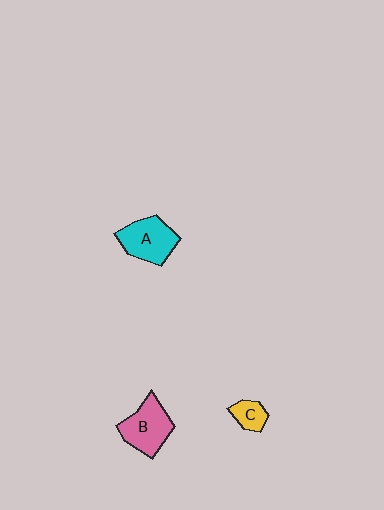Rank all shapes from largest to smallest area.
From largest to smallest: B (pink), A (cyan), C (yellow).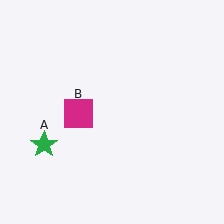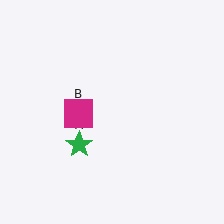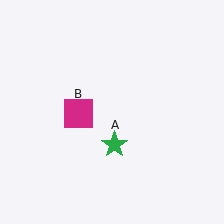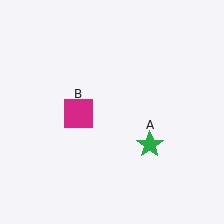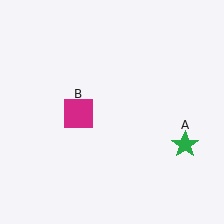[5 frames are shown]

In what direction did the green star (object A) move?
The green star (object A) moved right.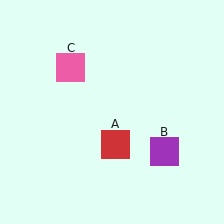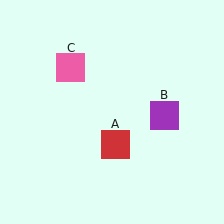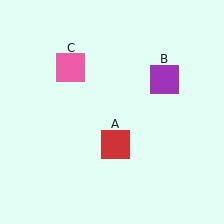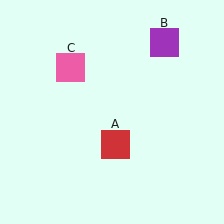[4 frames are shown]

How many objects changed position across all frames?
1 object changed position: purple square (object B).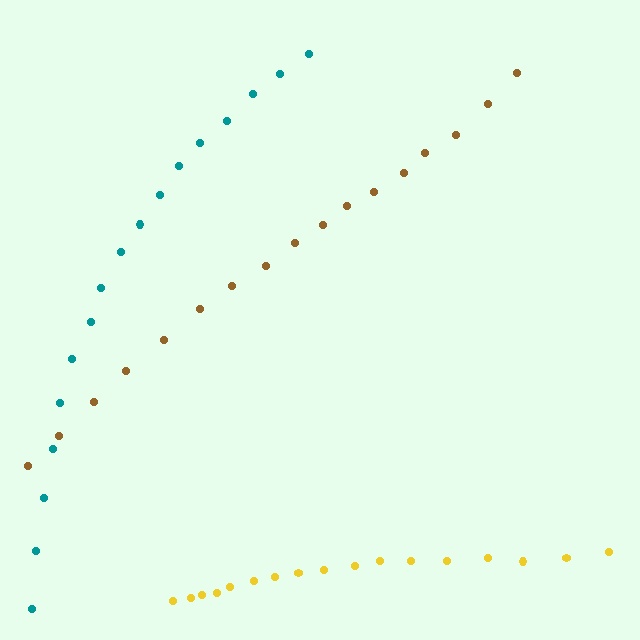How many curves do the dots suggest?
There are 3 distinct paths.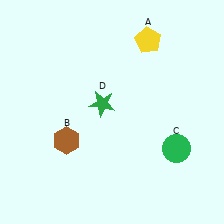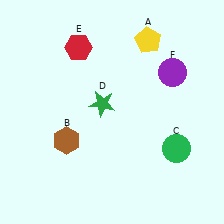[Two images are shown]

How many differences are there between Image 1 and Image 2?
There are 2 differences between the two images.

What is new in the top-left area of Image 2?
A red hexagon (E) was added in the top-left area of Image 2.